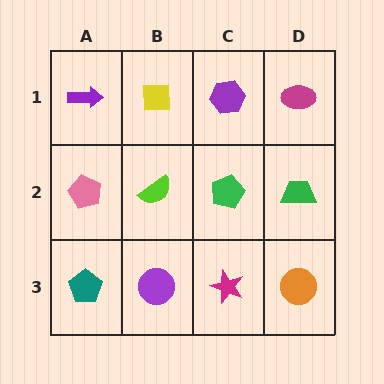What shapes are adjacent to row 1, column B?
A lime semicircle (row 2, column B), a purple arrow (row 1, column A), a purple hexagon (row 1, column C).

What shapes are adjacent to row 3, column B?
A lime semicircle (row 2, column B), a teal pentagon (row 3, column A), a magenta star (row 3, column C).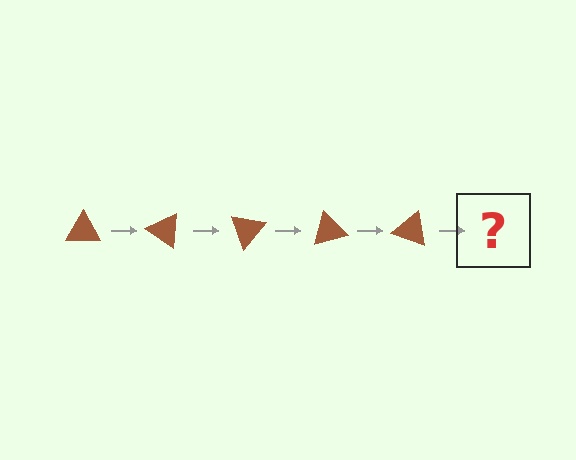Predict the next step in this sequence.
The next step is a brown triangle rotated 175 degrees.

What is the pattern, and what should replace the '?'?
The pattern is that the triangle rotates 35 degrees each step. The '?' should be a brown triangle rotated 175 degrees.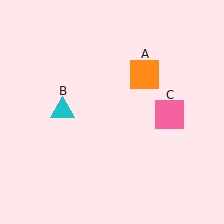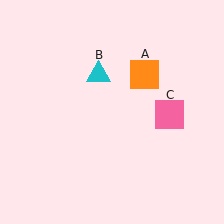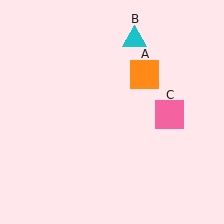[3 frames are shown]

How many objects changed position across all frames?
1 object changed position: cyan triangle (object B).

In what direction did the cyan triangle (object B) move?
The cyan triangle (object B) moved up and to the right.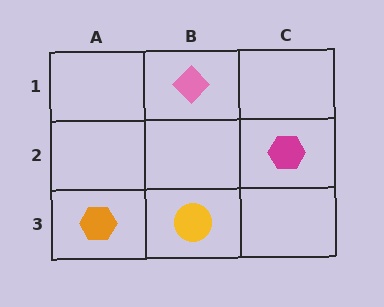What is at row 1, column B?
A pink diamond.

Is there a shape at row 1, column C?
No, that cell is empty.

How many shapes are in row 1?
1 shape.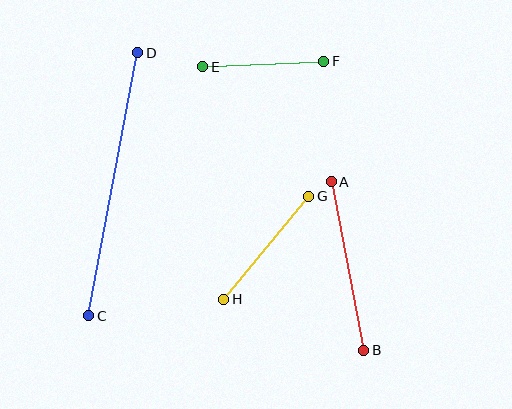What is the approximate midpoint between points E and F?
The midpoint is at approximately (263, 64) pixels.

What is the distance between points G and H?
The distance is approximately 133 pixels.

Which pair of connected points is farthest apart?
Points C and D are farthest apart.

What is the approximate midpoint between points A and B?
The midpoint is at approximately (347, 266) pixels.